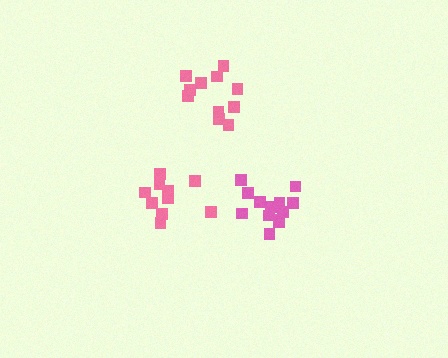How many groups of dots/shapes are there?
There are 3 groups.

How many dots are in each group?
Group 1: 10 dots, Group 2: 11 dots, Group 3: 13 dots (34 total).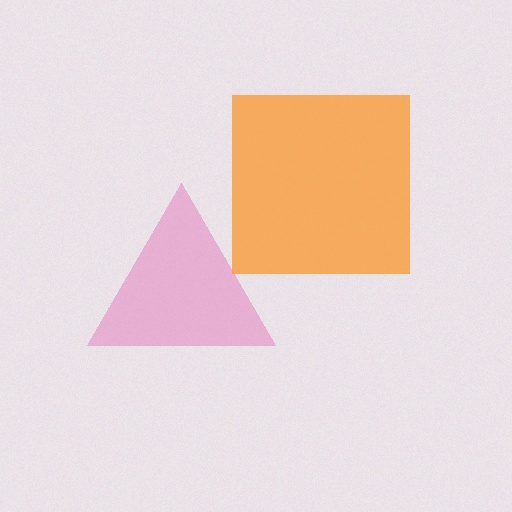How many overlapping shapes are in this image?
There are 2 overlapping shapes in the image.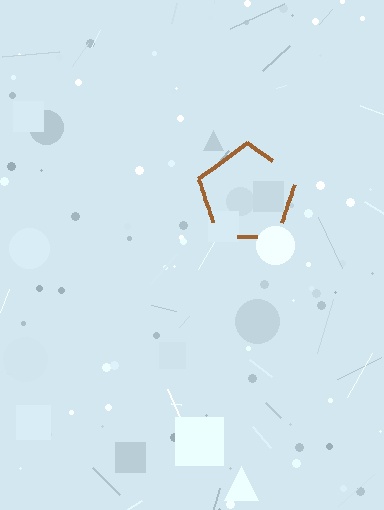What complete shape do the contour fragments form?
The contour fragments form a pentagon.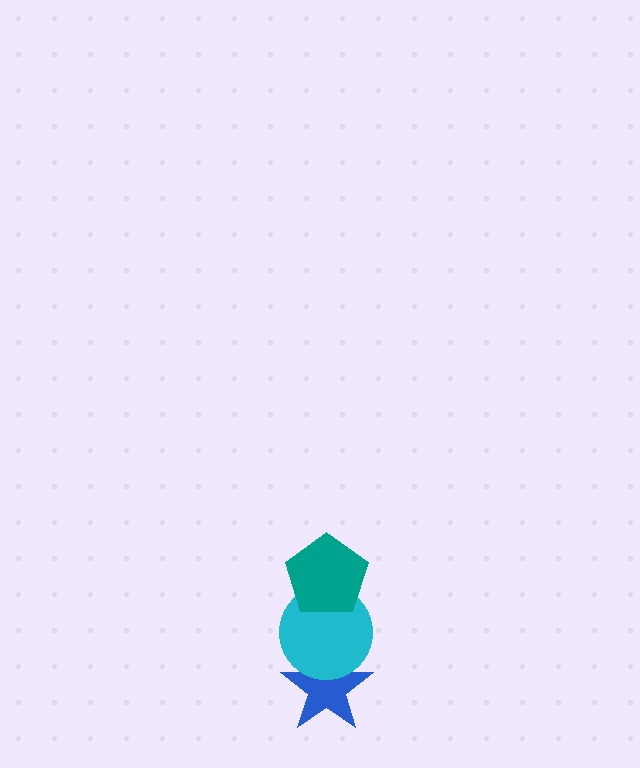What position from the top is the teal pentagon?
The teal pentagon is 1st from the top.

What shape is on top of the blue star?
The cyan circle is on top of the blue star.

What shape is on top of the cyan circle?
The teal pentagon is on top of the cyan circle.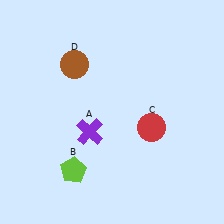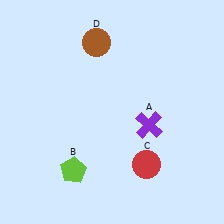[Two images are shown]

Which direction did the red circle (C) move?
The red circle (C) moved down.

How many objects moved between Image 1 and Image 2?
3 objects moved between the two images.